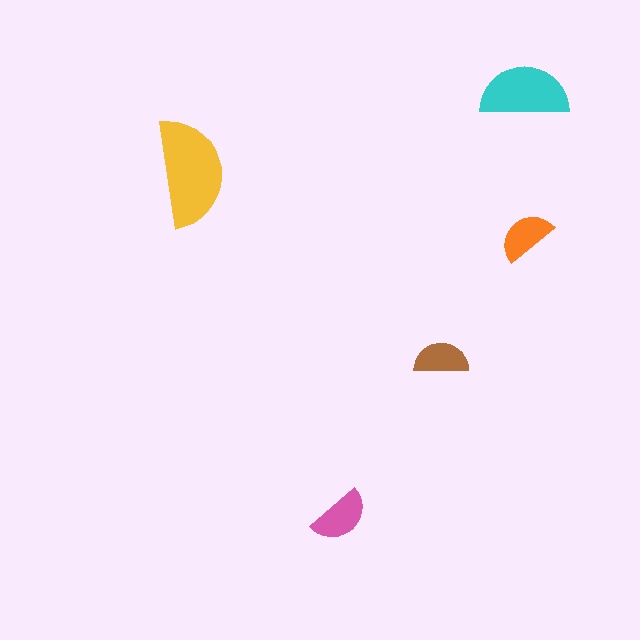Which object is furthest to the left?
The yellow semicircle is leftmost.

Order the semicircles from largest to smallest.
the yellow one, the cyan one, the pink one, the orange one, the brown one.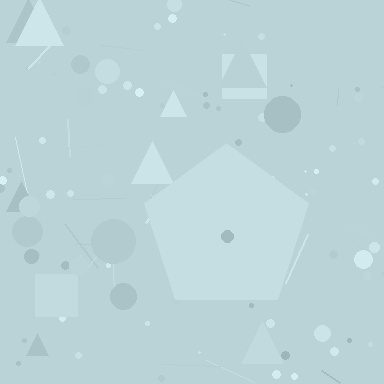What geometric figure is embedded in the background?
A pentagon is embedded in the background.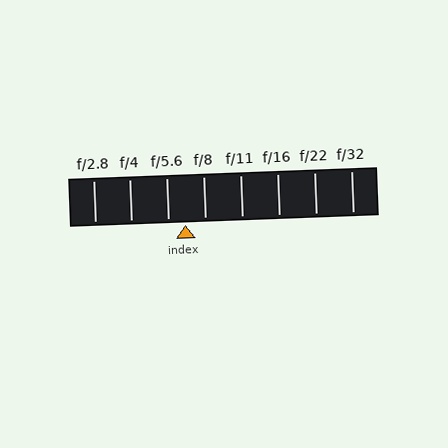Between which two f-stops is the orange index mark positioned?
The index mark is between f/5.6 and f/8.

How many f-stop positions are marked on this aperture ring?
There are 8 f-stop positions marked.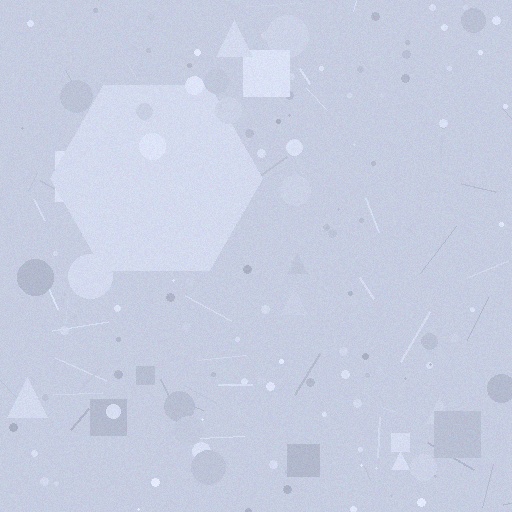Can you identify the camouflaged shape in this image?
The camouflaged shape is a hexagon.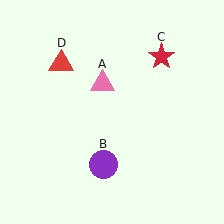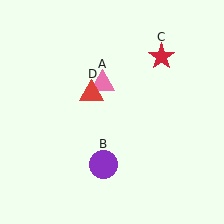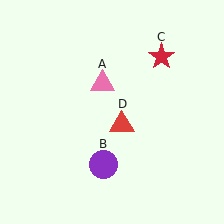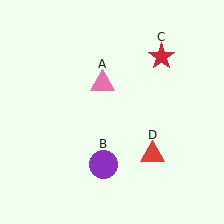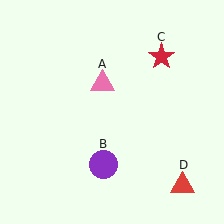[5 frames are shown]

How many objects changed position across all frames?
1 object changed position: red triangle (object D).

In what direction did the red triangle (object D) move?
The red triangle (object D) moved down and to the right.